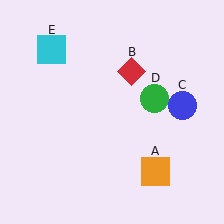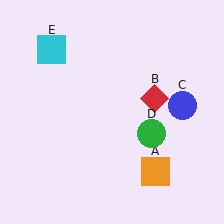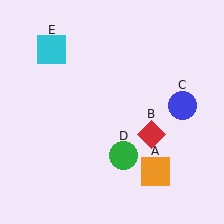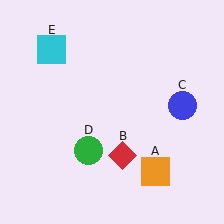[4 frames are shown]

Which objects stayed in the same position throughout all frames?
Orange square (object A) and blue circle (object C) and cyan square (object E) remained stationary.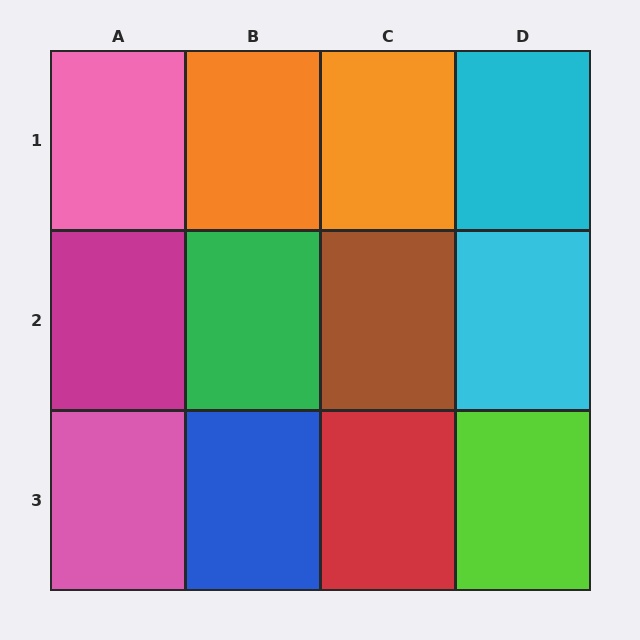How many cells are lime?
1 cell is lime.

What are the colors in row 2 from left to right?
Magenta, green, brown, cyan.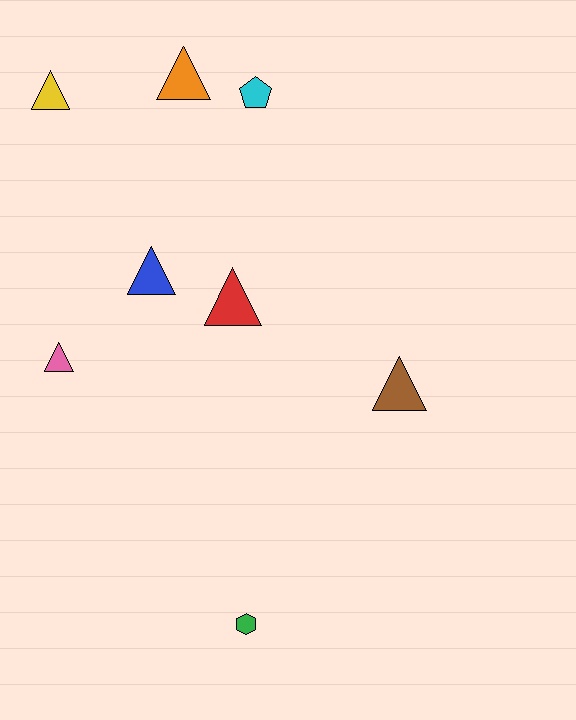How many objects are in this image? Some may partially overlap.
There are 8 objects.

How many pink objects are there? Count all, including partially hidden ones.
There is 1 pink object.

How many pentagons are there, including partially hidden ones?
There is 1 pentagon.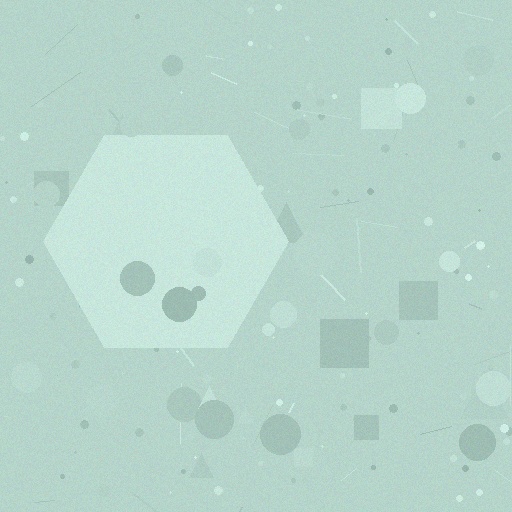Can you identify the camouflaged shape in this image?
The camouflaged shape is a hexagon.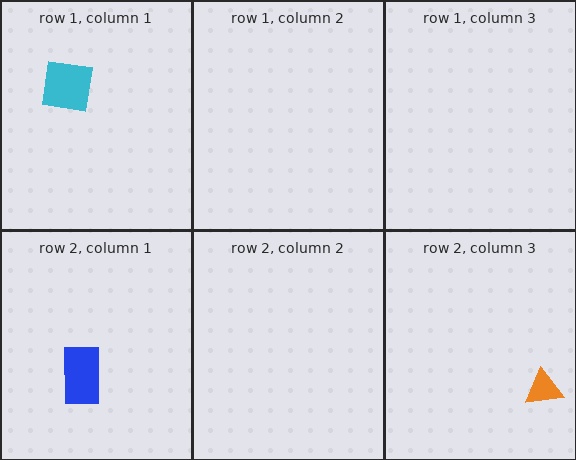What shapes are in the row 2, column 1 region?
The blue rectangle.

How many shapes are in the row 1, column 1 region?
1.